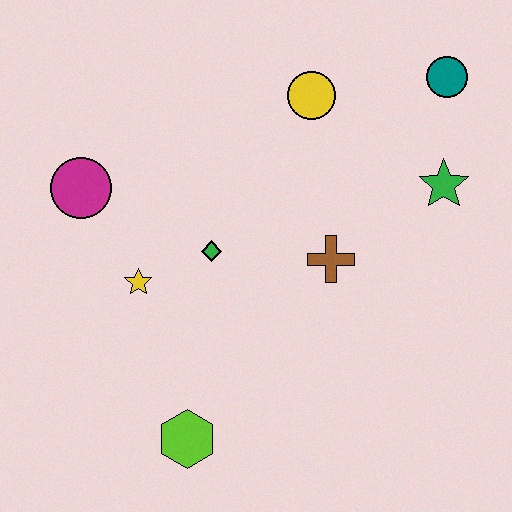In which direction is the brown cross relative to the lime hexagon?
The brown cross is above the lime hexagon.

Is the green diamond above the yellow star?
Yes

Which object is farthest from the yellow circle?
The lime hexagon is farthest from the yellow circle.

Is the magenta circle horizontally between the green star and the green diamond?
No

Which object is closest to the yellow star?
The green diamond is closest to the yellow star.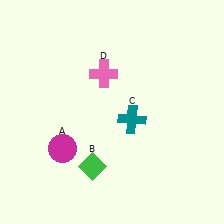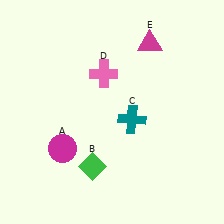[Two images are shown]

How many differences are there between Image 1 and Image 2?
There is 1 difference between the two images.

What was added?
A magenta triangle (E) was added in Image 2.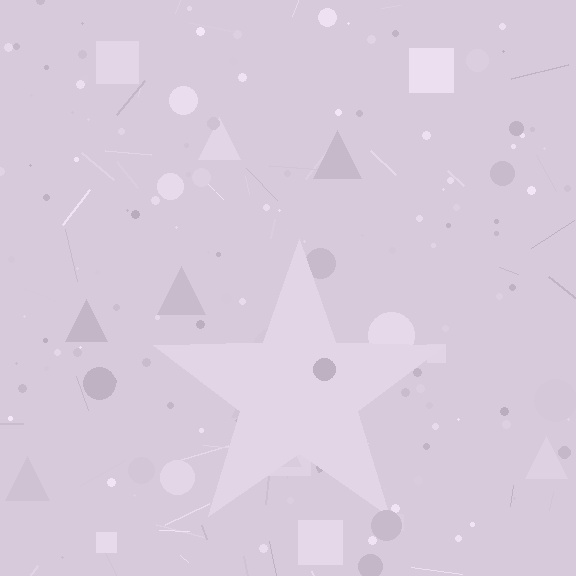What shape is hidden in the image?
A star is hidden in the image.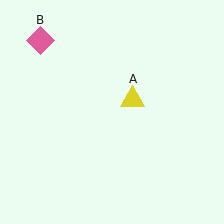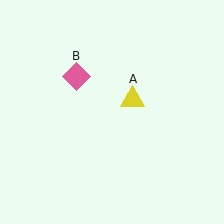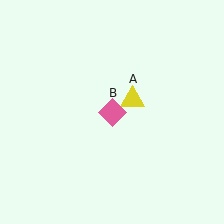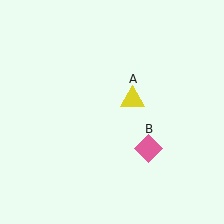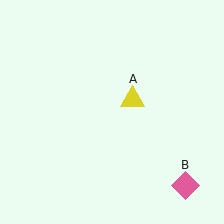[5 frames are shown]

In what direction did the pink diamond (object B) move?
The pink diamond (object B) moved down and to the right.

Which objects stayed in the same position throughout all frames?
Yellow triangle (object A) remained stationary.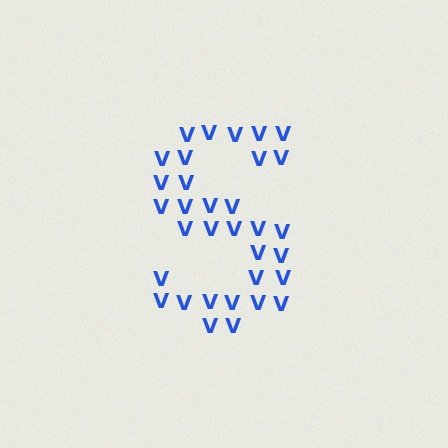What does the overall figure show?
The overall figure shows the letter S.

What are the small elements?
The small elements are letter V's.